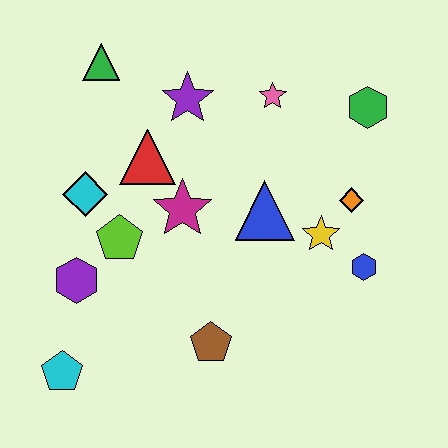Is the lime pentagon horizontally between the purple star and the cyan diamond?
Yes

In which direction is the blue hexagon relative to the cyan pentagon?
The blue hexagon is to the right of the cyan pentagon.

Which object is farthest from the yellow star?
The cyan pentagon is farthest from the yellow star.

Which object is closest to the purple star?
The red triangle is closest to the purple star.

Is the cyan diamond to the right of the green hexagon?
No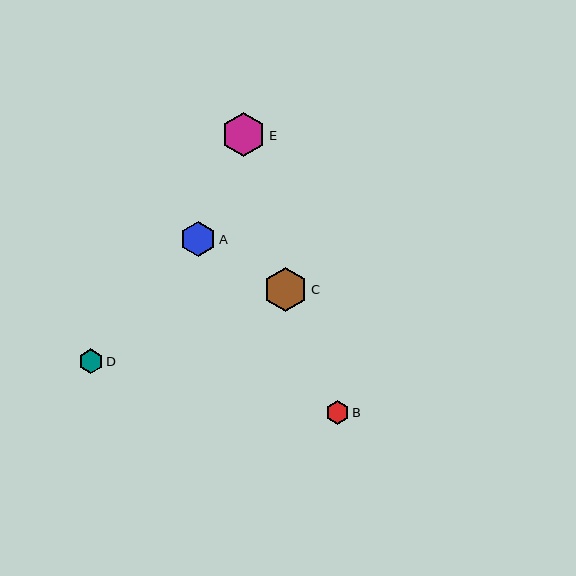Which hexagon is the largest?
Hexagon E is the largest with a size of approximately 44 pixels.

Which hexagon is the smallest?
Hexagon B is the smallest with a size of approximately 23 pixels.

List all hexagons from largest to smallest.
From largest to smallest: E, C, A, D, B.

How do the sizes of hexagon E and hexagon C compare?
Hexagon E and hexagon C are approximately the same size.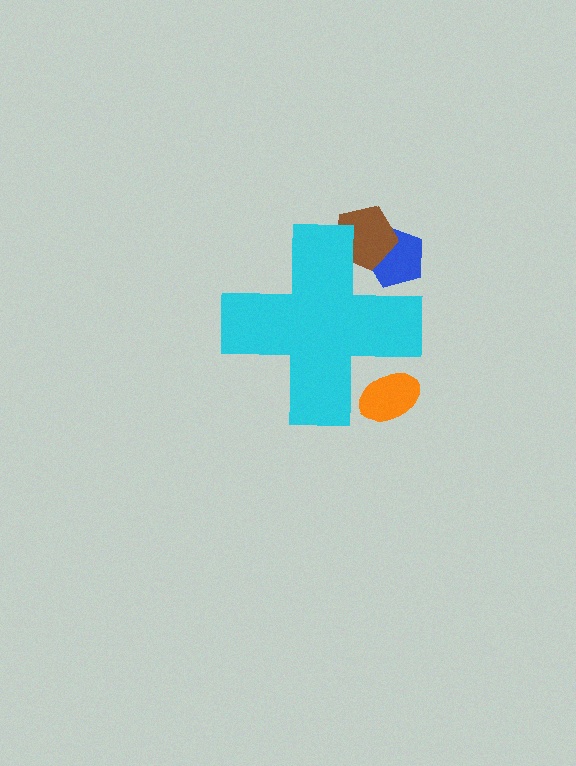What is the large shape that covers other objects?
A cyan cross.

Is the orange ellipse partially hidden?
Yes, the orange ellipse is partially hidden behind the cyan cross.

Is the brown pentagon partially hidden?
Yes, the brown pentagon is partially hidden behind the cyan cross.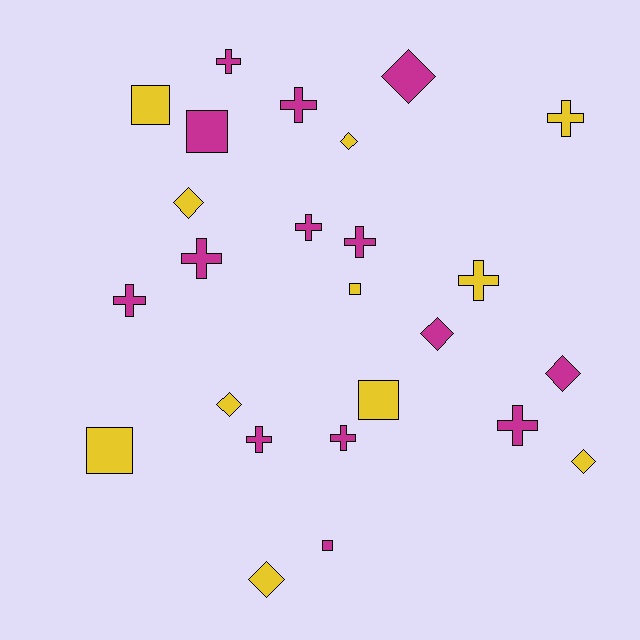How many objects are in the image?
There are 25 objects.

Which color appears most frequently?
Magenta, with 14 objects.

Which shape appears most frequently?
Cross, with 11 objects.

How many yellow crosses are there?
There are 2 yellow crosses.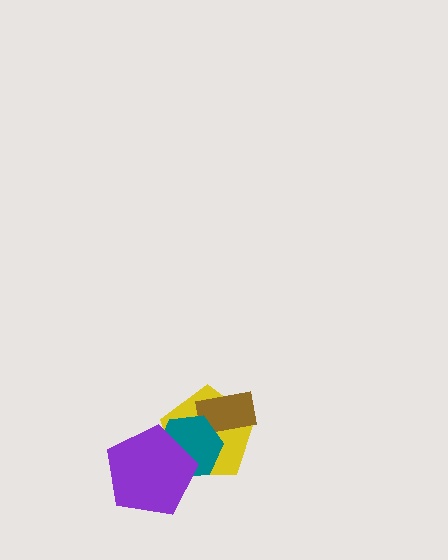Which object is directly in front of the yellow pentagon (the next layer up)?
The brown rectangle is directly in front of the yellow pentagon.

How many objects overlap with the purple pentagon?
2 objects overlap with the purple pentagon.